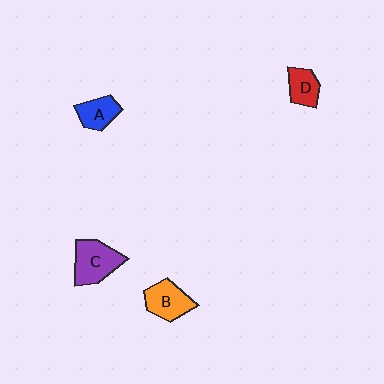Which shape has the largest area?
Shape C (purple).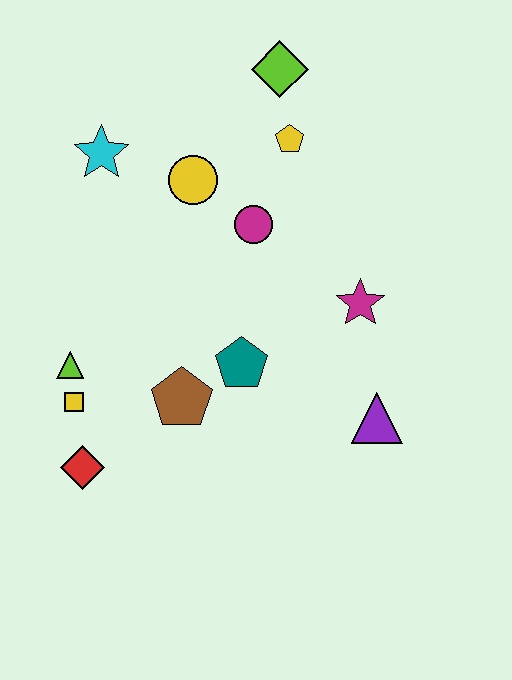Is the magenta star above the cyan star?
No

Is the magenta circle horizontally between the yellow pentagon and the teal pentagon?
Yes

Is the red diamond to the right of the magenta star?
No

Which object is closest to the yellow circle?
The magenta circle is closest to the yellow circle.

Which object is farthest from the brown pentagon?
The lime diamond is farthest from the brown pentagon.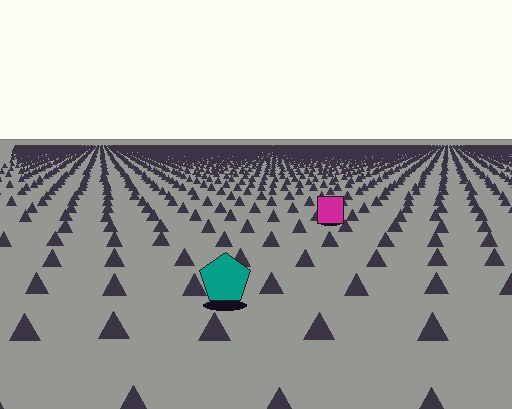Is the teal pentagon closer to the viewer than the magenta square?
Yes. The teal pentagon is closer — you can tell from the texture gradient: the ground texture is coarser near it.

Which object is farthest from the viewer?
The magenta square is farthest from the viewer. It appears smaller and the ground texture around it is denser.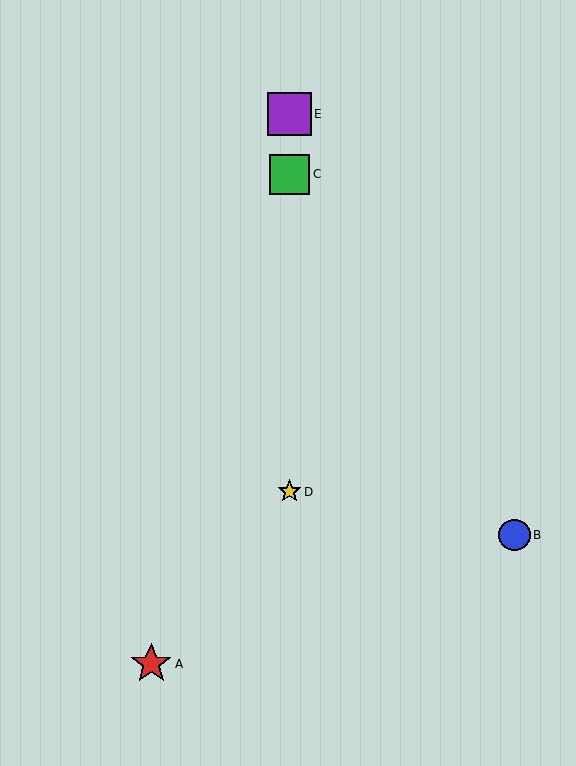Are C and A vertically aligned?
No, C is at x≈290 and A is at x≈151.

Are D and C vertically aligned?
Yes, both are at x≈290.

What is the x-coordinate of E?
Object E is at x≈290.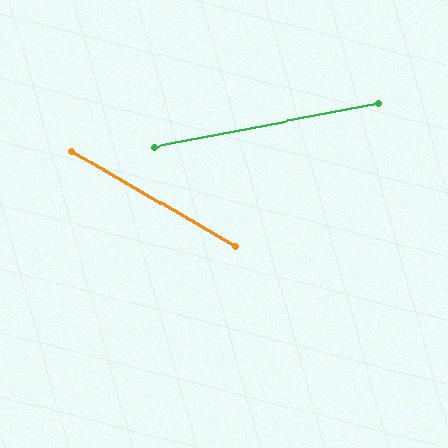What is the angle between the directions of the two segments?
Approximately 41 degrees.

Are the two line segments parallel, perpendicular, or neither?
Neither parallel nor perpendicular — they differ by about 41°.